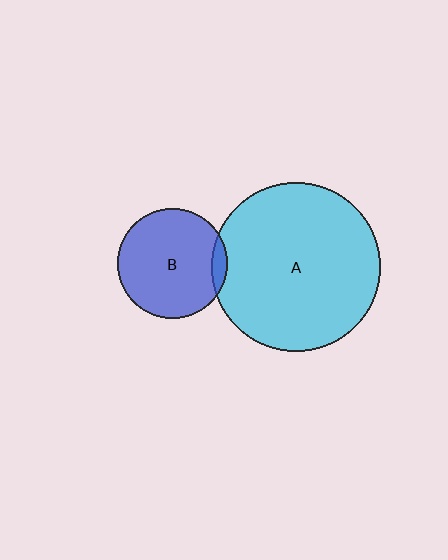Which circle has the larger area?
Circle A (cyan).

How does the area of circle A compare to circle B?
Approximately 2.4 times.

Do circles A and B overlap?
Yes.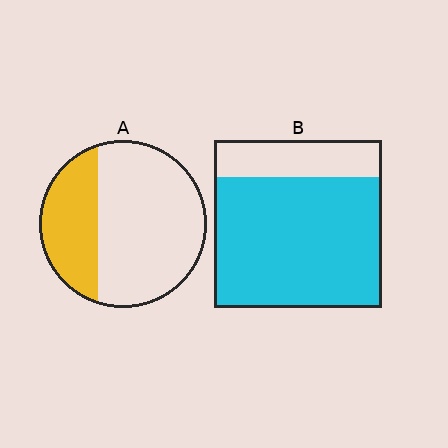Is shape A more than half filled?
No.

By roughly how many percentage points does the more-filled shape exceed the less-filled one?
By roughly 45 percentage points (B over A).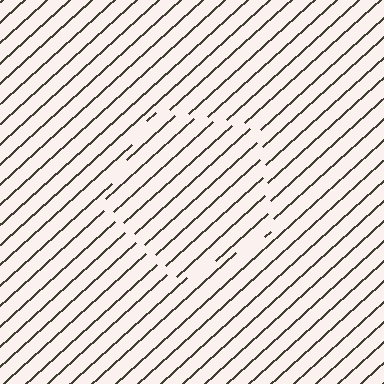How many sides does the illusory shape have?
5 sides — the line-ends trace a pentagon.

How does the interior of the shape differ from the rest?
The interior of the shape contains the same grating, shifted by half a period — the contour is defined by the phase discontinuity where line-ends from the inner and outer gratings abut.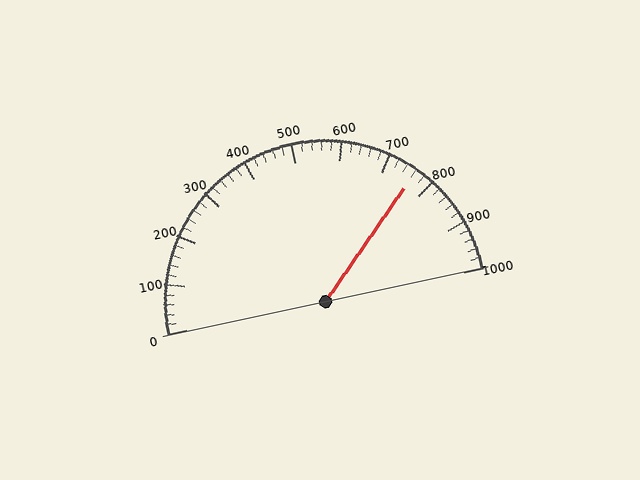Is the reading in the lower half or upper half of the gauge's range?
The reading is in the upper half of the range (0 to 1000).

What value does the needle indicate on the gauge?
The needle indicates approximately 760.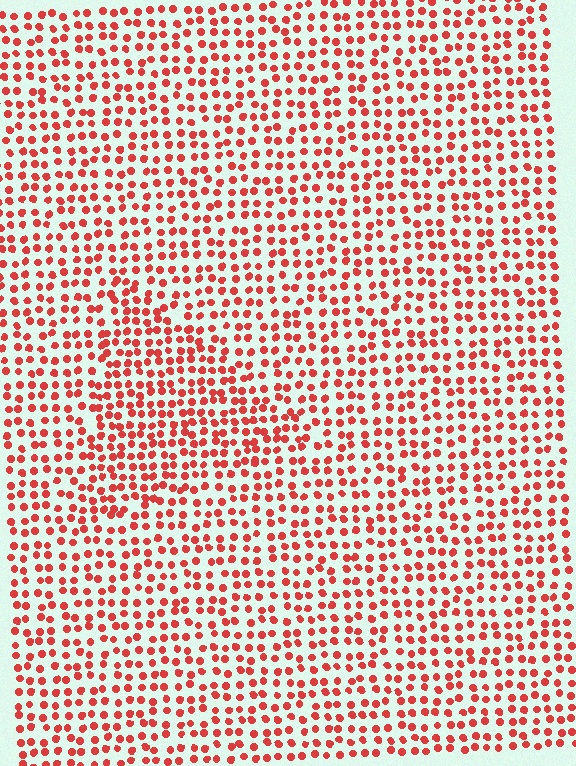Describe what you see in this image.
The image contains small red elements arranged at two different densities. A triangle-shaped region is visible where the elements are more densely packed than the surrounding area.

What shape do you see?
I see a triangle.